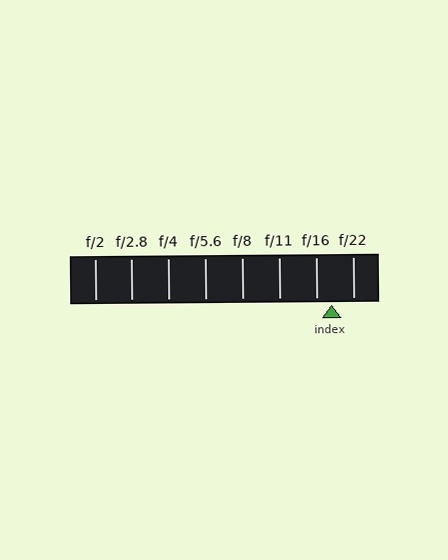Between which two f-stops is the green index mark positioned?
The index mark is between f/16 and f/22.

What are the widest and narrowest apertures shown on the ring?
The widest aperture shown is f/2 and the narrowest is f/22.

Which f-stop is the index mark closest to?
The index mark is closest to f/16.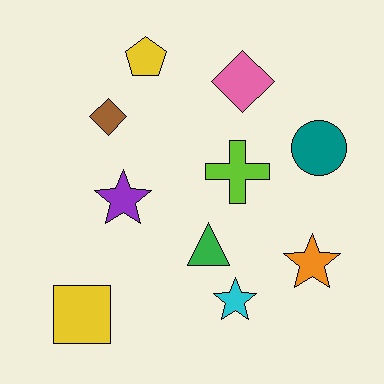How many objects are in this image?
There are 10 objects.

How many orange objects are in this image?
There is 1 orange object.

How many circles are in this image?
There is 1 circle.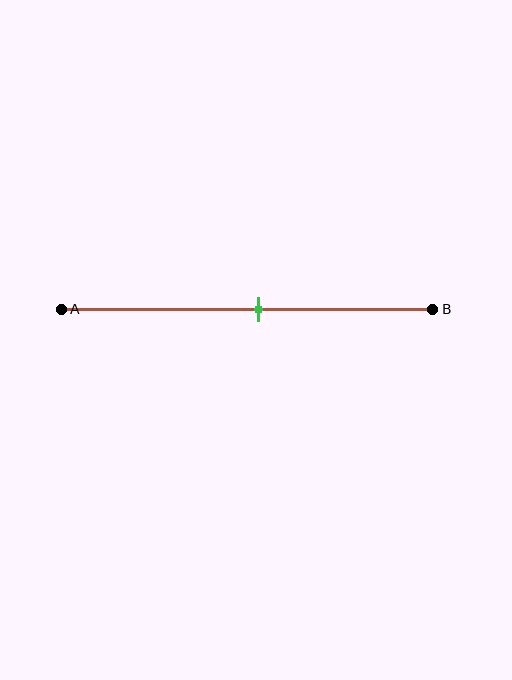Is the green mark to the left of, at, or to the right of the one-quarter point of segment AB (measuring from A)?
The green mark is to the right of the one-quarter point of segment AB.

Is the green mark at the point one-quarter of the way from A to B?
No, the mark is at about 55% from A, not at the 25% one-quarter point.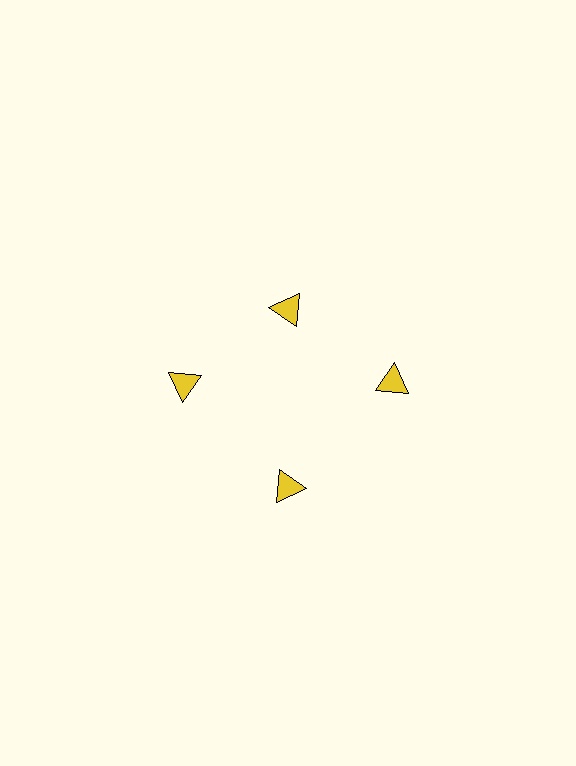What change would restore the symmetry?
The symmetry would be restored by moving it outward, back onto the ring so that all 4 triangles sit at equal angles and equal distance from the center.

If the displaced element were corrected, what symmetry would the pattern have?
It would have 4-fold rotational symmetry — the pattern would map onto itself every 90 degrees.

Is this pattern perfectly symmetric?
No. The 4 yellow triangles are arranged in a ring, but one element near the 12 o'clock position is pulled inward toward the center, breaking the 4-fold rotational symmetry.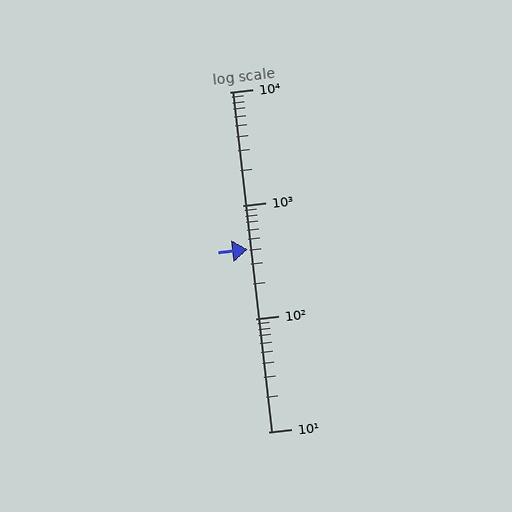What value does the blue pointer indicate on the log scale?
The pointer indicates approximately 410.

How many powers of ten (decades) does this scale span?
The scale spans 3 decades, from 10 to 10000.